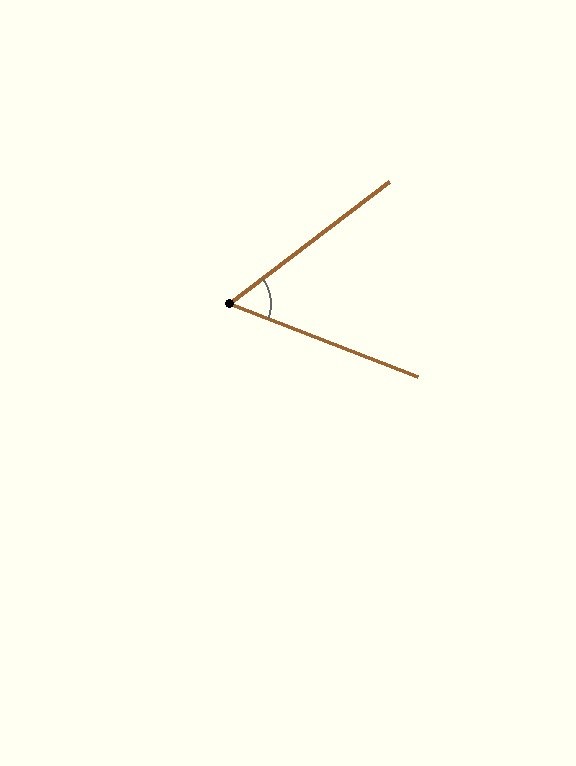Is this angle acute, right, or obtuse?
It is acute.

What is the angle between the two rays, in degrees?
Approximately 58 degrees.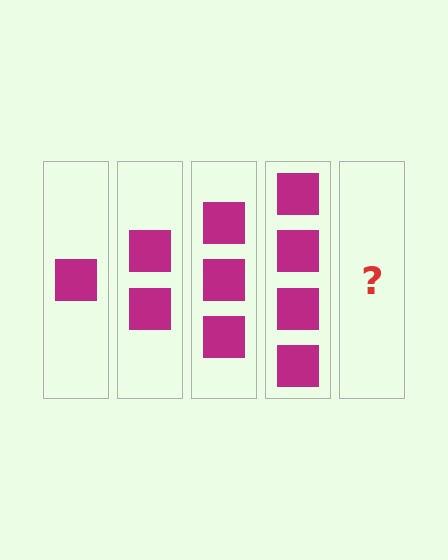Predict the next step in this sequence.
The next step is 5 squares.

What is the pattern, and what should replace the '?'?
The pattern is that each step adds one more square. The '?' should be 5 squares.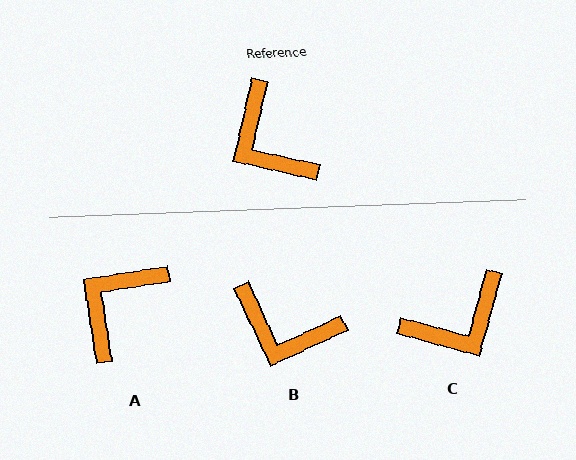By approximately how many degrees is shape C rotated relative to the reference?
Approximately 87 degrees counter-clockwise.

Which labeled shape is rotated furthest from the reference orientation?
C, about 87 degrees away.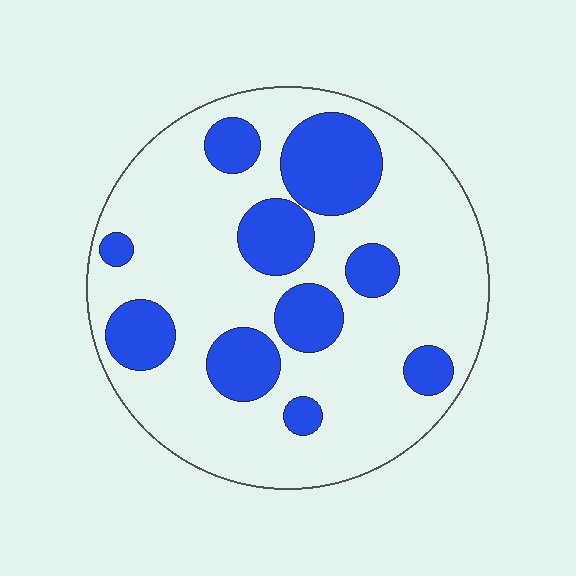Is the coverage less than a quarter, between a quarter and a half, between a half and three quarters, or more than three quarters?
Between a quarter and a half.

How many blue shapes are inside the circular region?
10.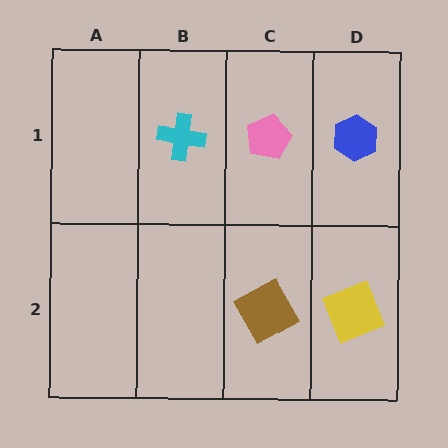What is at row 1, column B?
A cyan cross.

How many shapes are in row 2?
2 shapes.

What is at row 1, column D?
A blue hexagon.